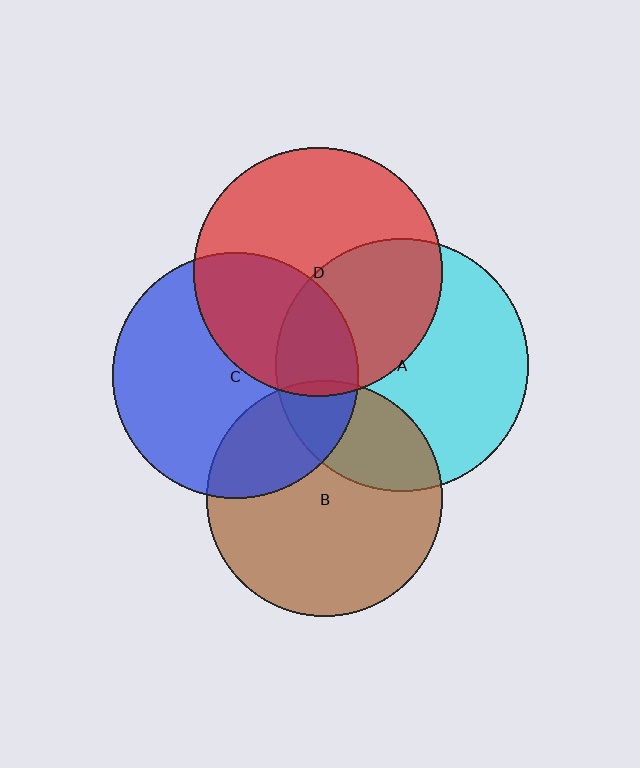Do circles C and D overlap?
Yes.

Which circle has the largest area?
Circle A (cyan).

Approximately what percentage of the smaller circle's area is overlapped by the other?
Approximately 35%.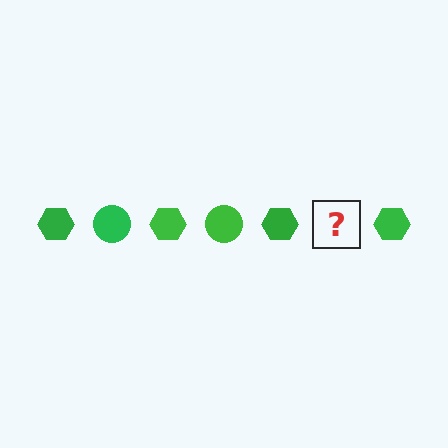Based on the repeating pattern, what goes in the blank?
The blank should be a green circle.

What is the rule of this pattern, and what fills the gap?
The rule is that the pattern cycles through hexagon, circle shapes in green. The gap should be filled with a green circle.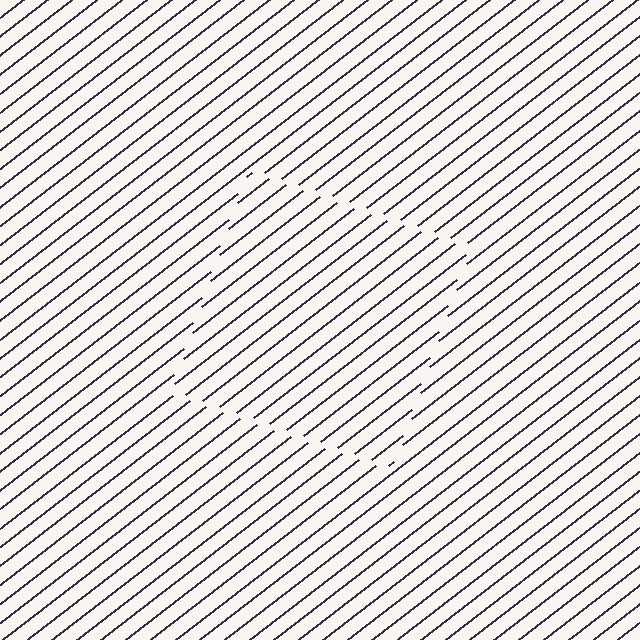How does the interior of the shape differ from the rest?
The interior of the shape contains the same grating, shifted by half a period — the contour is defined by the phase discontinuity where line-ends from the inner and outer gratings abut.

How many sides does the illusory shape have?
4 sides — the line-ends trace a square.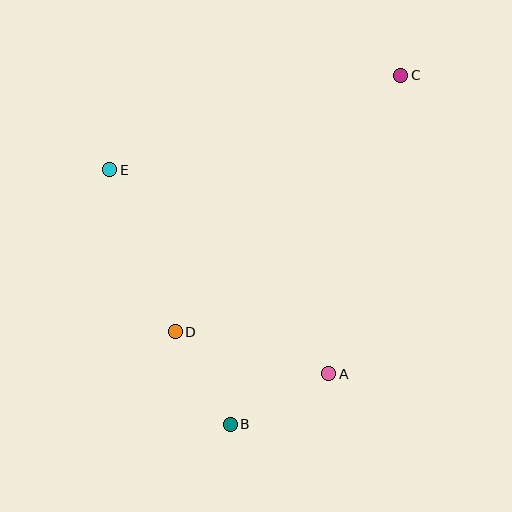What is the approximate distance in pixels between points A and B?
The distance between A and B is approximately 111 pixels.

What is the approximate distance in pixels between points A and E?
The distance between A and E is approximately 299 pixels.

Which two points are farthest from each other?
Points B and C are farthest from each other.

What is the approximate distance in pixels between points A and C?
The distance between A and C is approximately 307 pixels.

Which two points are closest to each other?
Points B and D are closest to each other.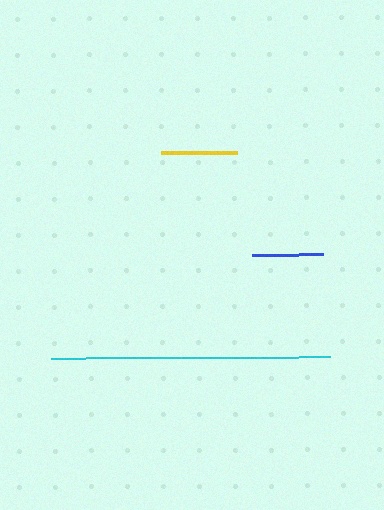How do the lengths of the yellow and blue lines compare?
The yellow and blue lines are approximately the same length.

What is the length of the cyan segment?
The cyan segment is approximately 279 pixels long.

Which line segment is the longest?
The cyan line is the longest at approximately 279 pixels.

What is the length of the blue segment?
The blue segment is approximately 70 pixels long.